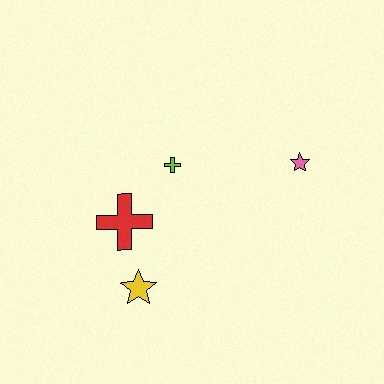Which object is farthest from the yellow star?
The pink star is farthest from the yellow star.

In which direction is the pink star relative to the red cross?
The pink star is to the right of the red cross.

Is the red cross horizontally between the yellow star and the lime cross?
No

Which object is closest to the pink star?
The lime cross is closest to the pink star.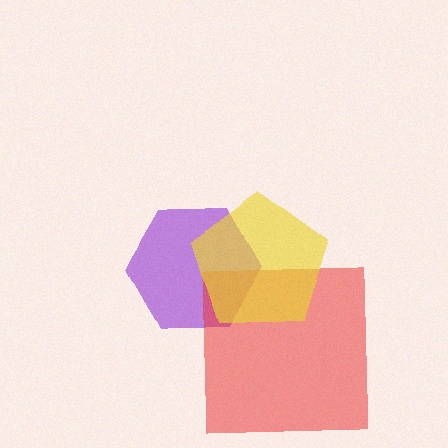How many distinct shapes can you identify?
There are 3 distinct shapes: a purple hexagon, a red square, a yellow pentagon.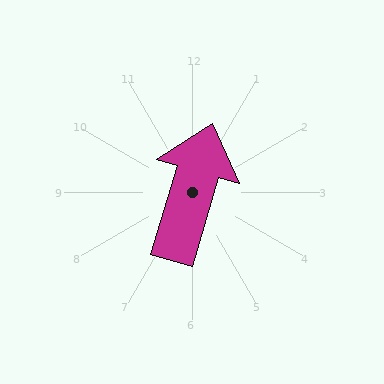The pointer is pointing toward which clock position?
Roughly 1 o'clock.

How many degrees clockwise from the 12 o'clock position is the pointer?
Approximately 17 degrees.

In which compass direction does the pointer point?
North.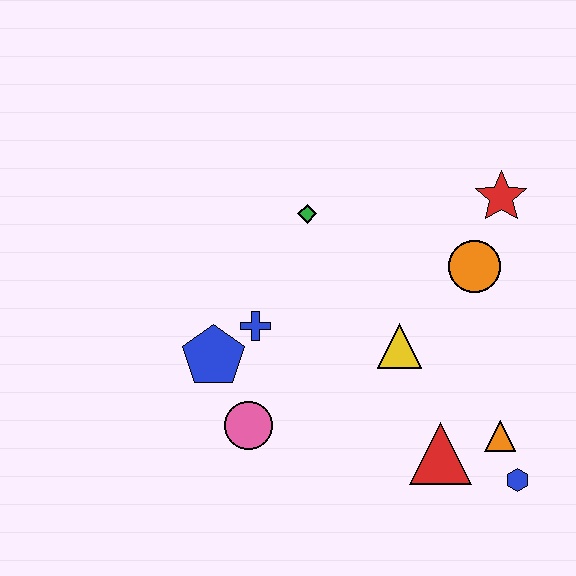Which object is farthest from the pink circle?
The red star is farthest from the pink circle.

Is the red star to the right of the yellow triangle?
Yes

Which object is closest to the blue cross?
The blue pentagon is closest to the blue cross.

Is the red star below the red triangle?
No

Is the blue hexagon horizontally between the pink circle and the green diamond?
No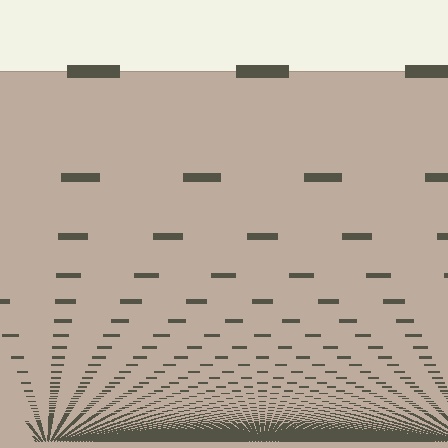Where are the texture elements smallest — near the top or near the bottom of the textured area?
Near the bottom.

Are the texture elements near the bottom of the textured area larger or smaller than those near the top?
Smaller. The gradient is inverted — elements near the bottom are smaller and denser.